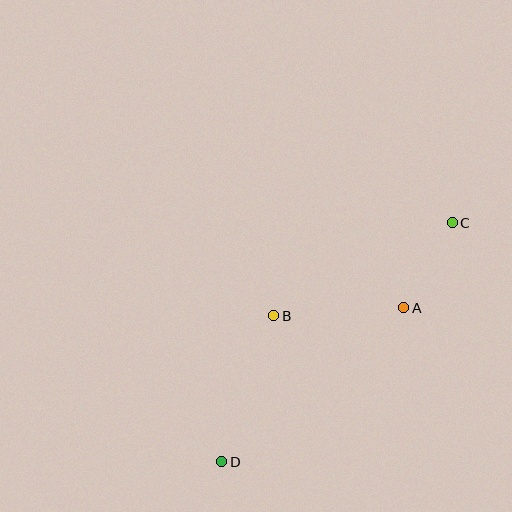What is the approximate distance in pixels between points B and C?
The distance between B and C is approximately 201 pixels.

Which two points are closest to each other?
Points A and C are closest to each other.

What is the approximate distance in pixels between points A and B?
The distance between A and B is approximately 130 pixels.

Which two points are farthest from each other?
Points C and D are farthest from each other.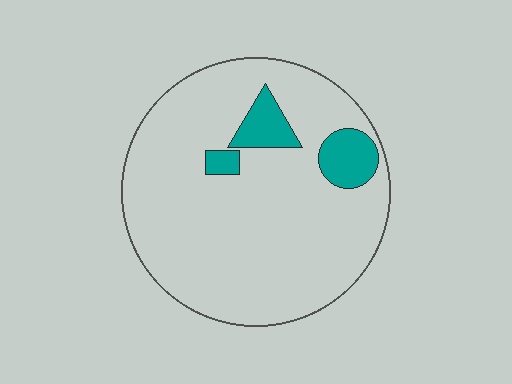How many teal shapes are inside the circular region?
3.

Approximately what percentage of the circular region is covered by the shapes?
Approximately 10%.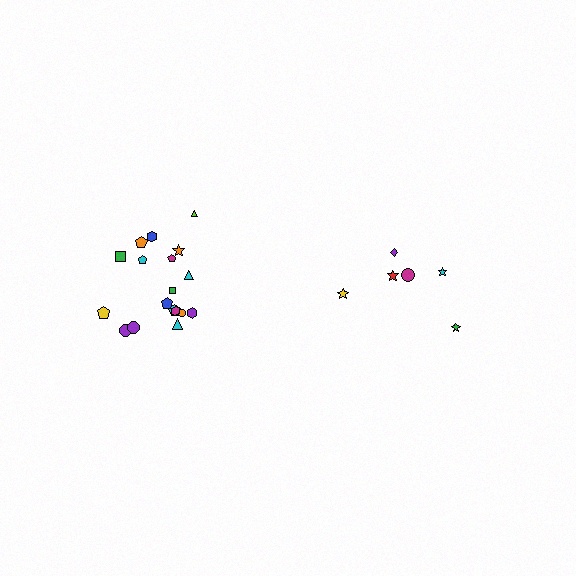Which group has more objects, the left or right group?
The left group.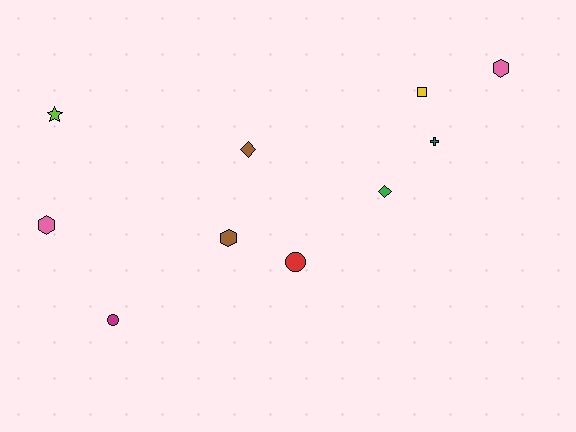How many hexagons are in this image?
There are 3 hexagons.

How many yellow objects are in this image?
There is 1 yellow object.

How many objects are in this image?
There are 10 objects.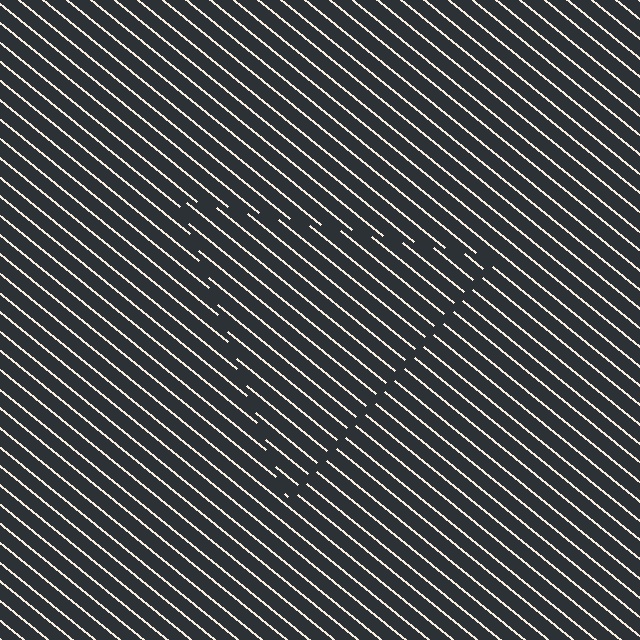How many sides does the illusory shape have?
3 sides — the line-ends trace a triangle.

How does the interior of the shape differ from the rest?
The interior of the shape contains the same grating, shifted by half a period — the contour is defined by the phase discontinuity where line-ends from the inner and outer gratings abut.